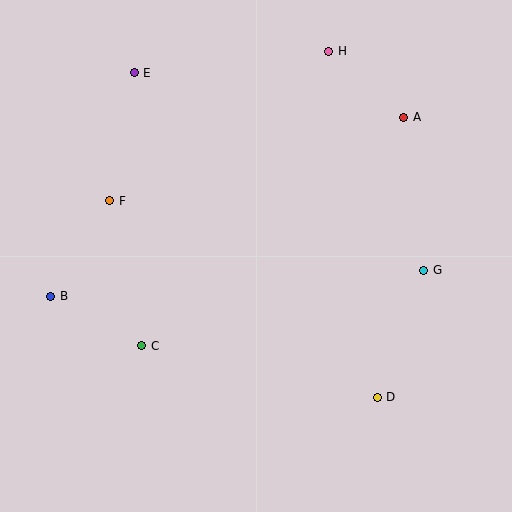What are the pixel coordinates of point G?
Point G is at (424, 270).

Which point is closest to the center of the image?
Point C at (142, 346) is closest to the center.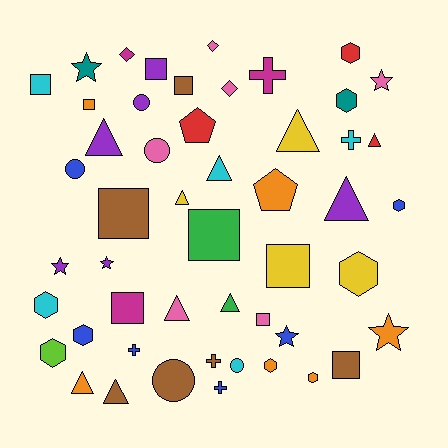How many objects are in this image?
There are 50 objects.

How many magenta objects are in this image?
There are 3 magenta objects.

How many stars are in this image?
There are 6 stars.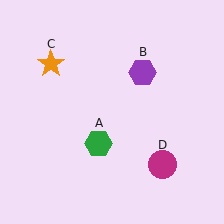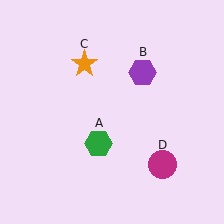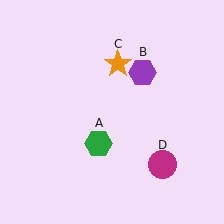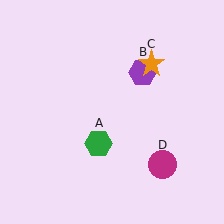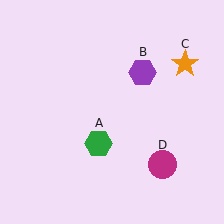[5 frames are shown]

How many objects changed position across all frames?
1 object changed position: orange star (object C).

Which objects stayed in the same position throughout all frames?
Green hexagon (object A) and purple hexagon (object B) and magenta circle (object D) remained stationary.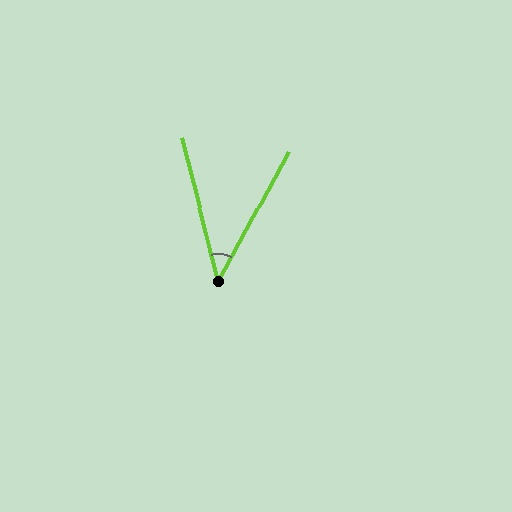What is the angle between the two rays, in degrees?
Approximately 43 degrees.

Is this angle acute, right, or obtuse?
It is acute.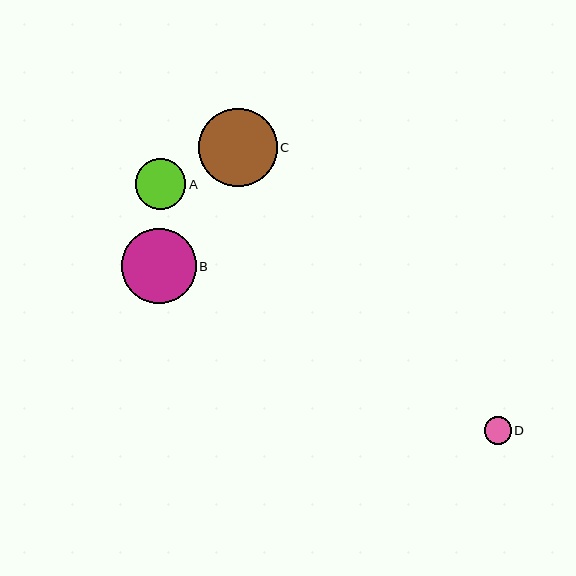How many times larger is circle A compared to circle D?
Circle A is approximately 1.9 times the size of circle D.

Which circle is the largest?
Circle C is the largest with a size of approximately 78 pixels.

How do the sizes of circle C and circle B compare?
Circle C and circle B are approximately the same size.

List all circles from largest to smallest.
From largest to smallest: C, B, A, D.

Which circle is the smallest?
Circle D is the smallest with a size of approximately 27 pixels.